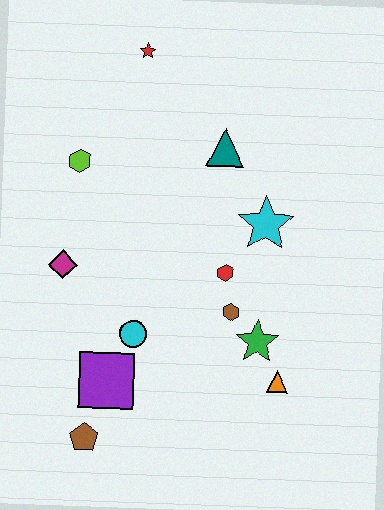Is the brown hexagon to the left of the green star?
Yes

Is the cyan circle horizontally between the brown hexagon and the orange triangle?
No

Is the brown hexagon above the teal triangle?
No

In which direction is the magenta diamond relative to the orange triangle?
The magenta diamond is to the left of the orange triangle.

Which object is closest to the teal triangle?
The cyan star is closest to the teal triangle.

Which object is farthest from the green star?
The red star is farthest from the green star.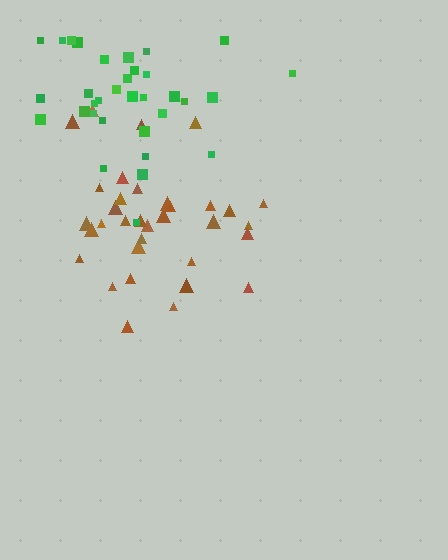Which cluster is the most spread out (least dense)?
Green.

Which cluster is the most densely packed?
Brown.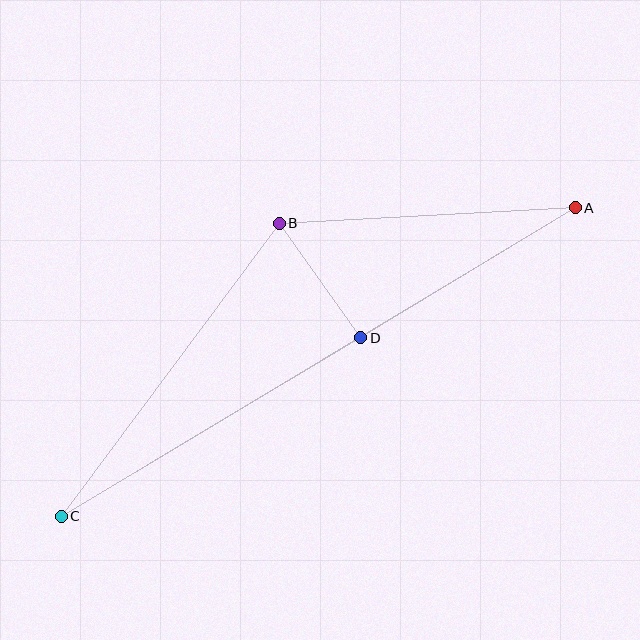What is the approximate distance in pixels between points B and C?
The distance between B and C is approximately 365 pixels.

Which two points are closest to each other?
Points B and D are closest to each other.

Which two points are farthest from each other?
Points A and C are farthest from each other.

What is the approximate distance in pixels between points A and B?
The distance between A and B is approximately 296 pixels.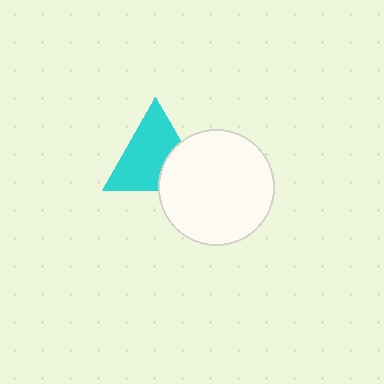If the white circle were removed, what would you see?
You would see the complete cyan triangle.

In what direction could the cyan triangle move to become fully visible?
The cyan triangle could move toward the upper-left. That would shift it out from behind the white circle entirely.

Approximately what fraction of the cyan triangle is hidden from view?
Roughly 31% of the cyan triangle is hidden behind the white circle.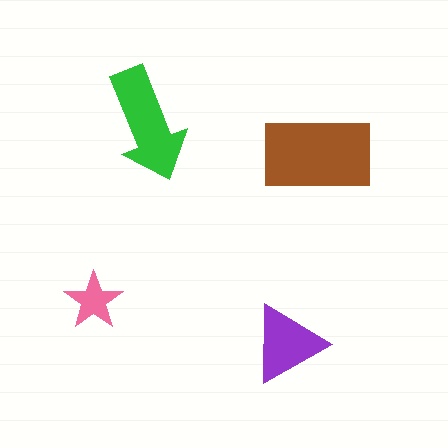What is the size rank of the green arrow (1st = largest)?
2nd.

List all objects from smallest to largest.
The pink star, the purple triangle, the green arrow, the brown rectangle.